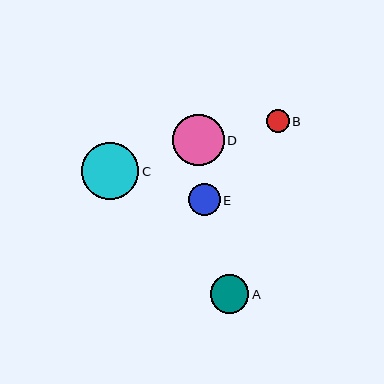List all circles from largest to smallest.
From largest to smallest: C, D, A, E, B.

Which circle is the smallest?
Circle B is the smallest with a size of approximately 23 pixels.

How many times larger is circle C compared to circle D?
Circle C is approximately 1.1 times the size of circle D.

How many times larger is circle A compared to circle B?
Circle A is approximately 1.7 times the size of circle B.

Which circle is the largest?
Circle C is the largest with a size of approximately 57 pixels.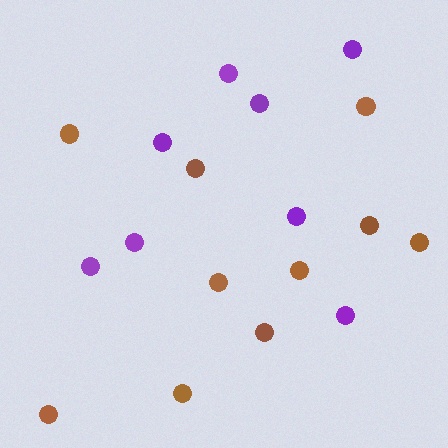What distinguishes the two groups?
There are 2 groups: one group of purple circles (8) and one group of brown circles (10).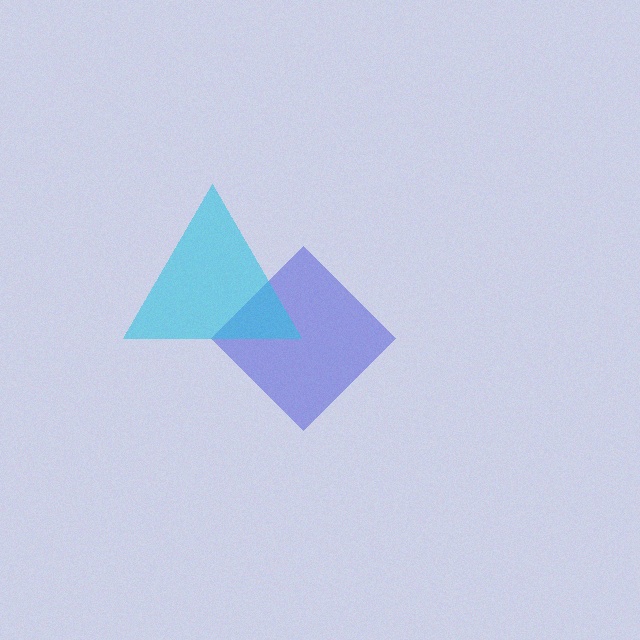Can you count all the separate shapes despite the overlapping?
Yes, there are 2 separate shapes.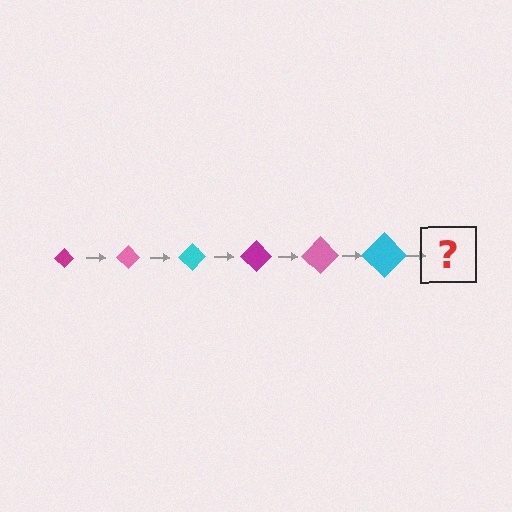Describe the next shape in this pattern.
It should be a magenta diamond, larger than the previous one.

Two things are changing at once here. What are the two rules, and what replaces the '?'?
The two rules are that the diamond grows larger each step and the color cycles through magenta, pink, and cyan. The '?' should be a magenta diamond, larger than the previous one.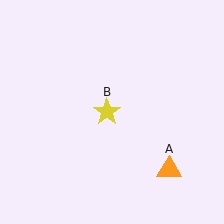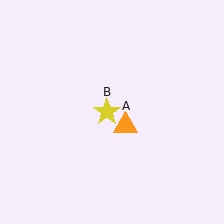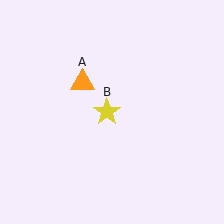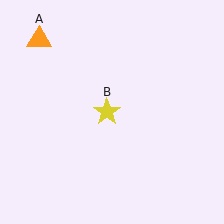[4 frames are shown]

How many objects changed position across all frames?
1 object changed position: orange triangle (object A).